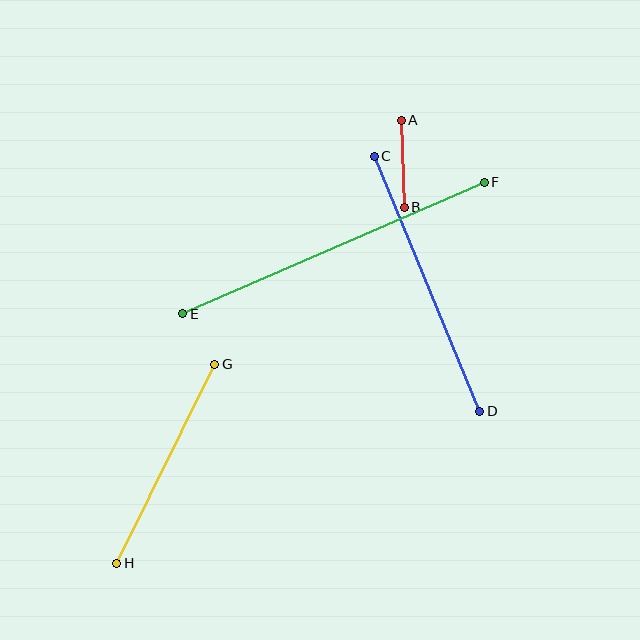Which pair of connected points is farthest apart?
Points E and F are farthest apart.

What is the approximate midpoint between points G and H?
The midpoint is at approximately (166, 464) pixels.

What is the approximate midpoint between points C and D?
The midpoint is at approximately (427, 284) pixels.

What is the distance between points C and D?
The distance is approximately 276 pixels.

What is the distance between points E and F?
The distance is approximately 329 pixels.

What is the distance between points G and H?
The distance is approximately 222 pixels.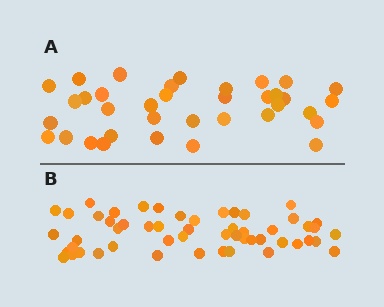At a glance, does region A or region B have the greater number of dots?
Region B (the bottom region) has more dots.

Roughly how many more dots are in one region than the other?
Region B has approximately 15 more dots than region A.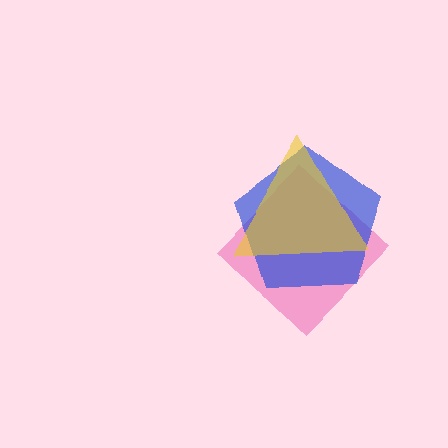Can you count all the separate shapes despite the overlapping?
Yes, there are 3 separate shapes.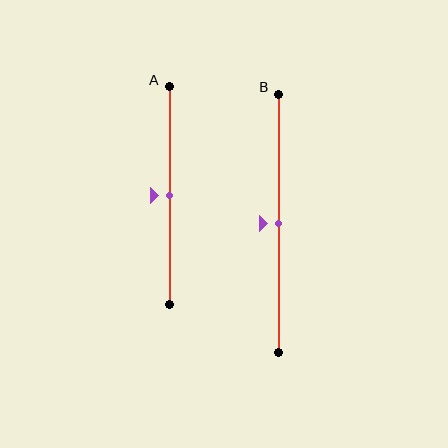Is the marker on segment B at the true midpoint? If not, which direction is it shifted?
Yes, the marker on segment B is at the true midpoint.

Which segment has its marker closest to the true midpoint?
Segment A has its marker closest to the true midpoint.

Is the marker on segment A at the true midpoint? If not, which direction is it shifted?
Yes, the marker on segment A is at the true midpoint.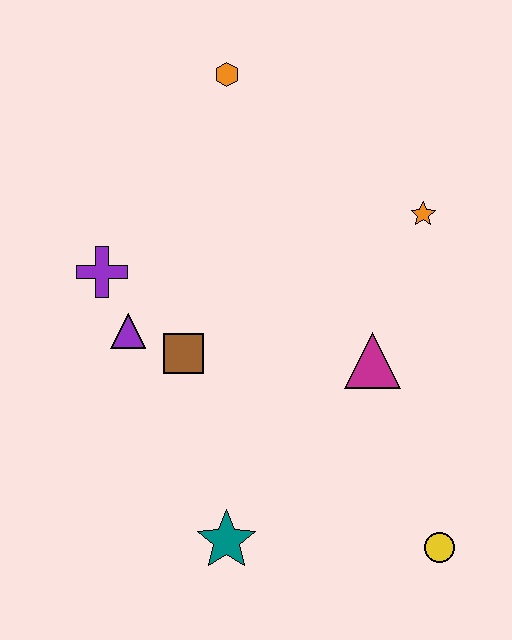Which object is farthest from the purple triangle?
The yellow circle is farthest from the purple triangle.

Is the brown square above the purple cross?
No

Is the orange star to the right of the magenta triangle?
Yes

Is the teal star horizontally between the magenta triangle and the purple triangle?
Yes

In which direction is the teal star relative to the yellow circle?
The teal star is to the left of the yellow circle.